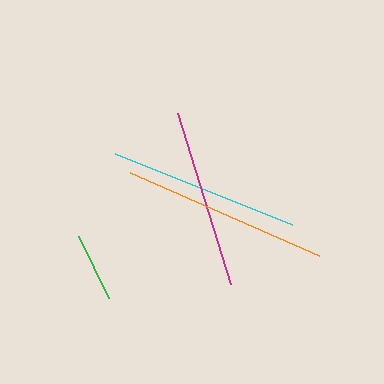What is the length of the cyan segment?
The cyan segment is approximately 191 pixels long.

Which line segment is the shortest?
The green line is the shortest at approximately 69 pixels.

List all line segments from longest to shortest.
From longest to shortest: orange, cyan, magenta, green.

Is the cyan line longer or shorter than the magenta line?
The cyan line is longer than the magenta line.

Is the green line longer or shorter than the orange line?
The orange line is longer than the green line.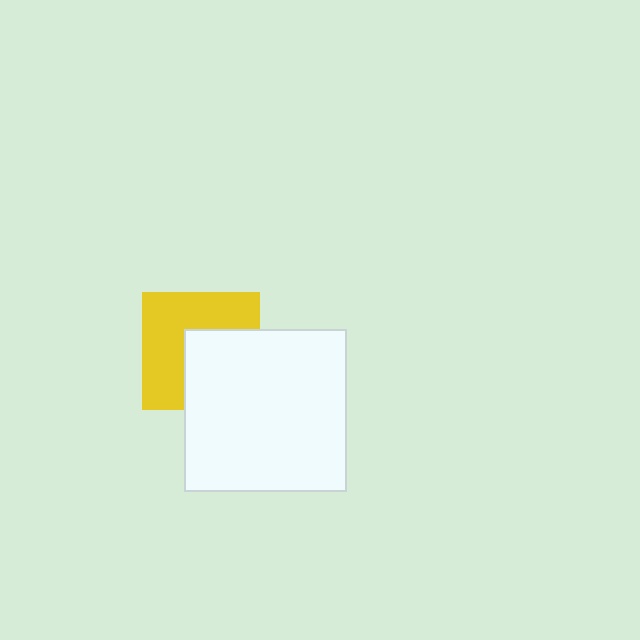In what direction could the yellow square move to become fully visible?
The yellow square could move toward the upper-left. That would shift it out from behind the white square entirely.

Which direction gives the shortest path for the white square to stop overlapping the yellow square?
Moving toward the lower-right gives the shortest separation.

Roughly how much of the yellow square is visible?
About half of it is visible (roughly 56%).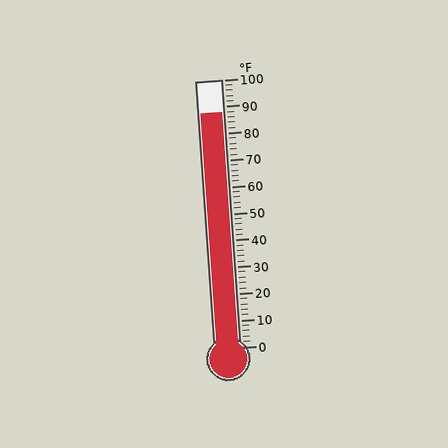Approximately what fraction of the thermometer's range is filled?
The thermometer is filled to approximately 90% of its range.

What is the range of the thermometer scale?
The thermometer scale ranges from 0°F to 100°F.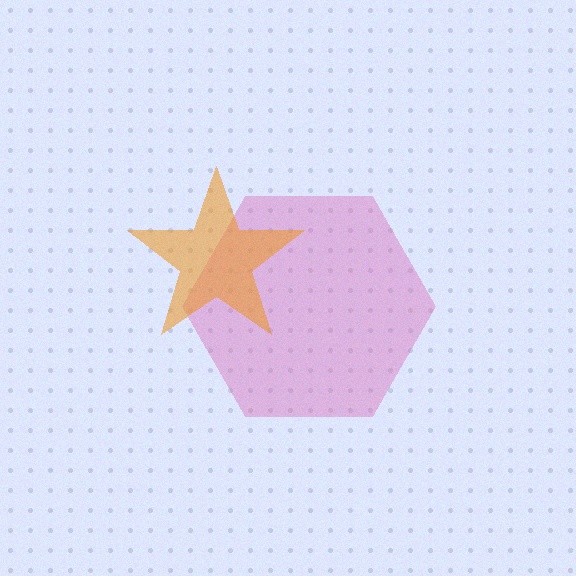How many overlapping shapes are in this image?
There are 2 overlapping shapes in the image.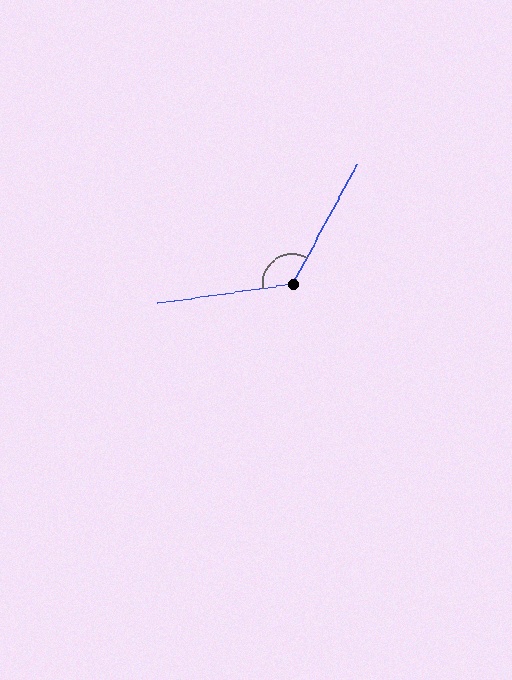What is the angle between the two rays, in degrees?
Approximately 127 degrees.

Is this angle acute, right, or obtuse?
It is obtuse.